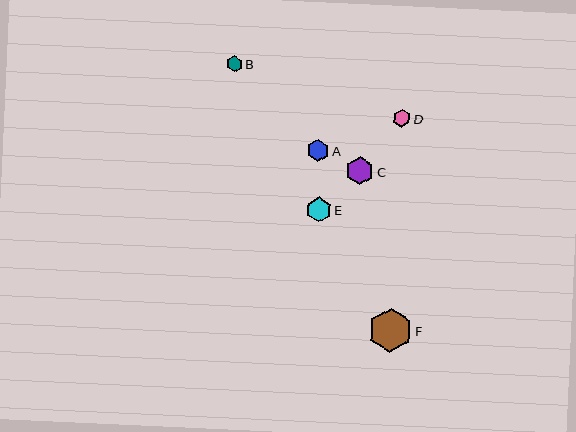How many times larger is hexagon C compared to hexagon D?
Hexagon C is approximately 1.6 times the size of hexagon D.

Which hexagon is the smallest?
Hexagon B is the smallest with a size of approximately 16 pixels.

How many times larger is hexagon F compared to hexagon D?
Hexagon F is approximately 2.5 times the size of hexagon D.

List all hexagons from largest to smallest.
From largest to smallest: F, C, E, A, D, B.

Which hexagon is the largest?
Hexagon F is the largest with a size of approximately 44 pixels.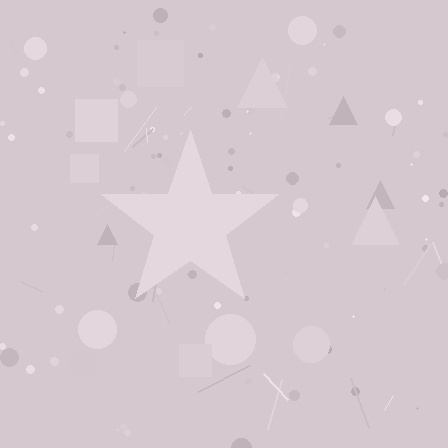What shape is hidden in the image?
A star is hidden in the image.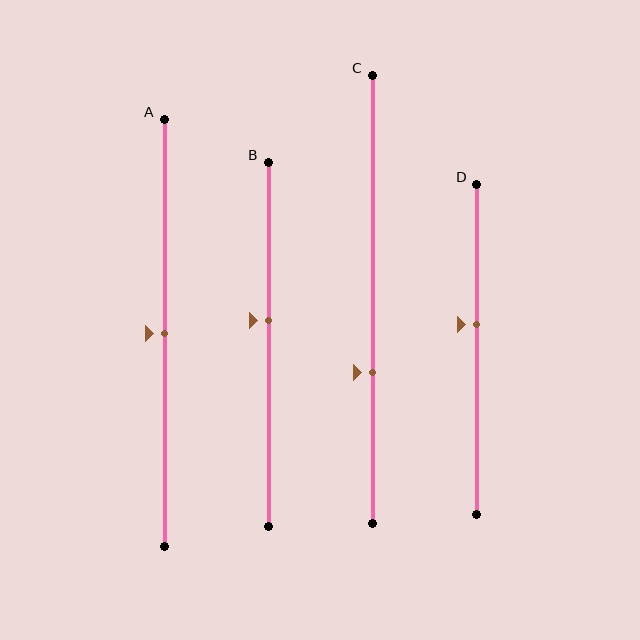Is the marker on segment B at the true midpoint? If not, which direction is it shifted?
No, the marker on segment B is shifted upward by about 7% of the segment length.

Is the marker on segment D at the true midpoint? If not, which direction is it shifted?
No, the marker on segment D is shifted upward by about 8% of the segment length.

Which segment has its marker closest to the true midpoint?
Segment A has its marker closest to the true midpoint.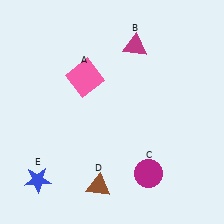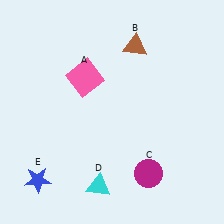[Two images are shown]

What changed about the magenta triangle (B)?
In Image 1, B is magenta. In Image 2, it changed to brown.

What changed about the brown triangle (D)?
In Image 1, D is brown. In Image 2, it changed to cyan.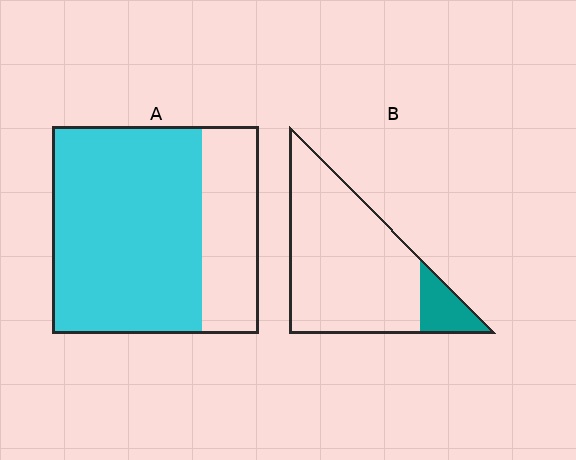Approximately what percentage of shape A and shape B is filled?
A is approximately 70% and B is approximately 15%.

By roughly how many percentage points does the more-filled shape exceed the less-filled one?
By roughly 60 percentage points (A over B).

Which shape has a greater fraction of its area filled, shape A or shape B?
Shape A.